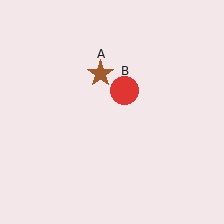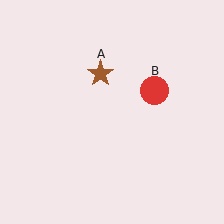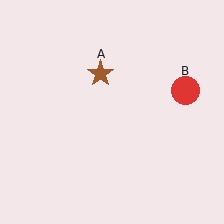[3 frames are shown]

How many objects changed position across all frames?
1 object changed position: red circle (object B).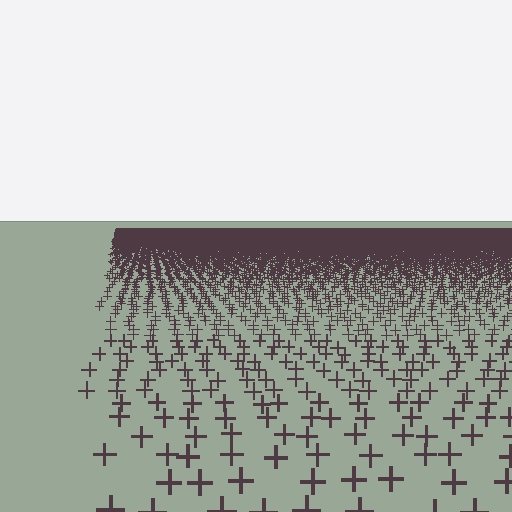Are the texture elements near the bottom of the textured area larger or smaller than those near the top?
Larger. Near the bottom, elements are closer to the viewer and appear at a bigger on-screen size.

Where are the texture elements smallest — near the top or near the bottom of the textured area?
Near the top.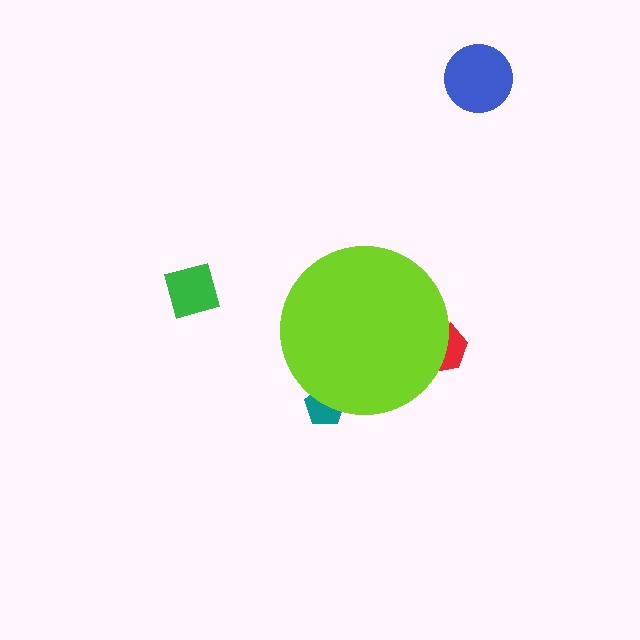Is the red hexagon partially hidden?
Yes, the red hexagon is partially hidden behind the lime circle.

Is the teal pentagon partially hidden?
Yes, the teal pentagon is partially hidden behind the lime circle.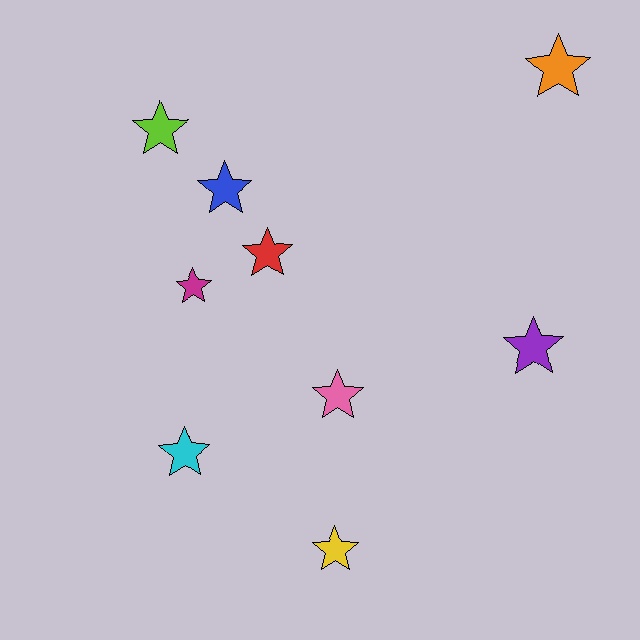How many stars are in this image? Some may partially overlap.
There are 9 stars.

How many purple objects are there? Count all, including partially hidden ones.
There is 1 purple object.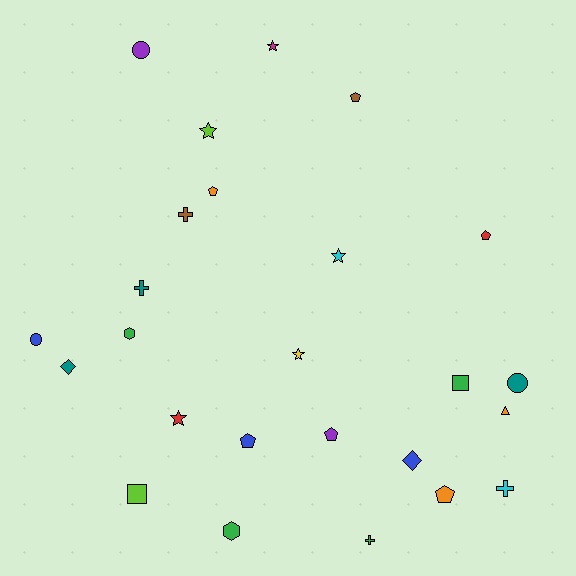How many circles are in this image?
There are 3 circles.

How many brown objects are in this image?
There are 2 brown objects.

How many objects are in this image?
There are 25 objects.